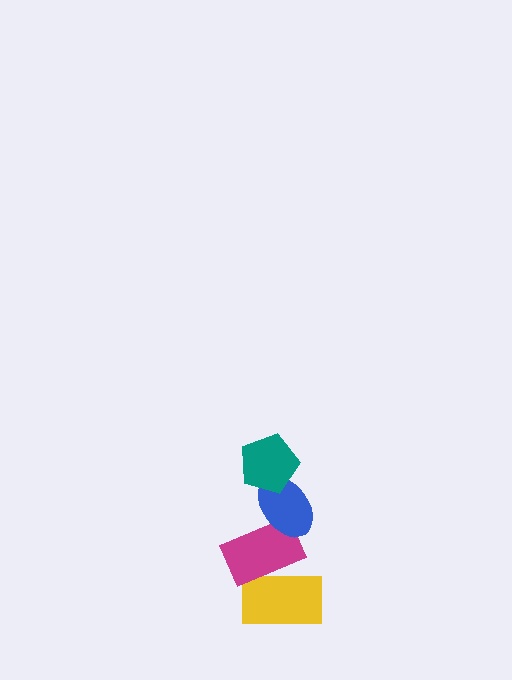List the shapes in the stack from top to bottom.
From top to bottom: the teal pentagon, the blue ellipse, the magenta rectangle, the yellow rectangle.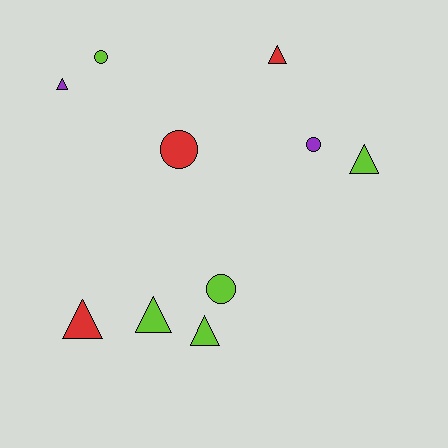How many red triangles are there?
There are 2 red triangles.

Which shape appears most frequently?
Triangle, with 6 objects.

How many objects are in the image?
There are 10 objects.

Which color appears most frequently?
Lime, with 5 objects.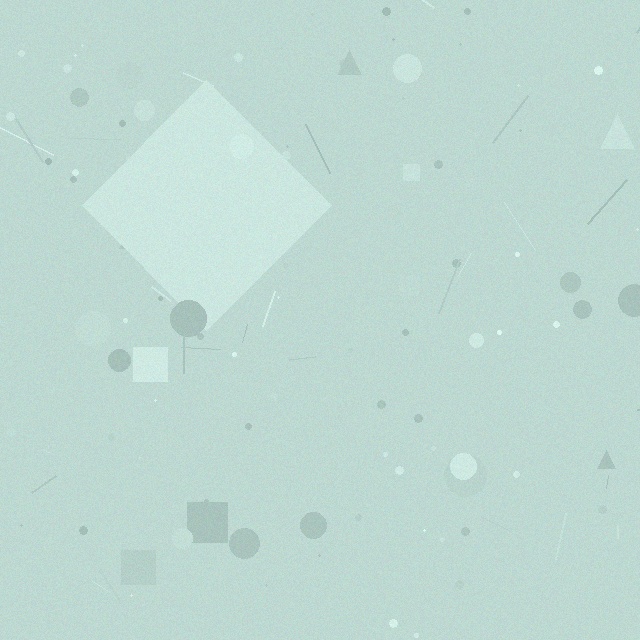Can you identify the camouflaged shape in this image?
The camouflaged shape is a diamond.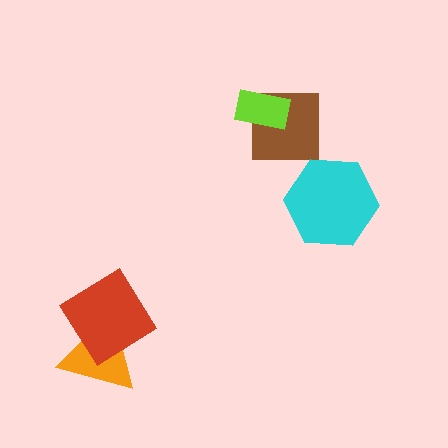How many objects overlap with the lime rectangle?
1 object overlaps with the lime rectangle.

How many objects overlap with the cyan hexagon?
0 objects overlap with the cyan hexagon.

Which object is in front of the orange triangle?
The red diamond is in front of the orange triangle.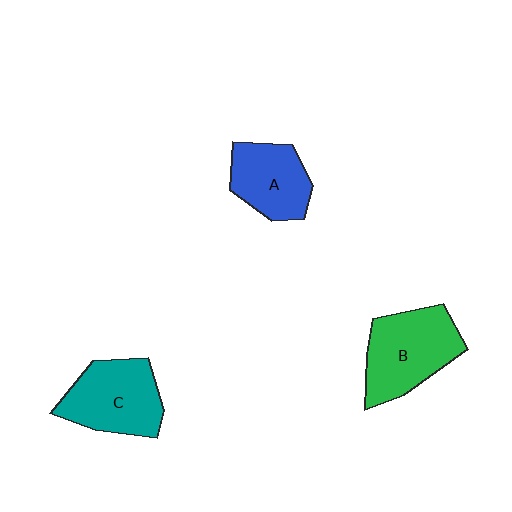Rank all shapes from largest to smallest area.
From largest to smallest: B (green), C (teal), A (blue).